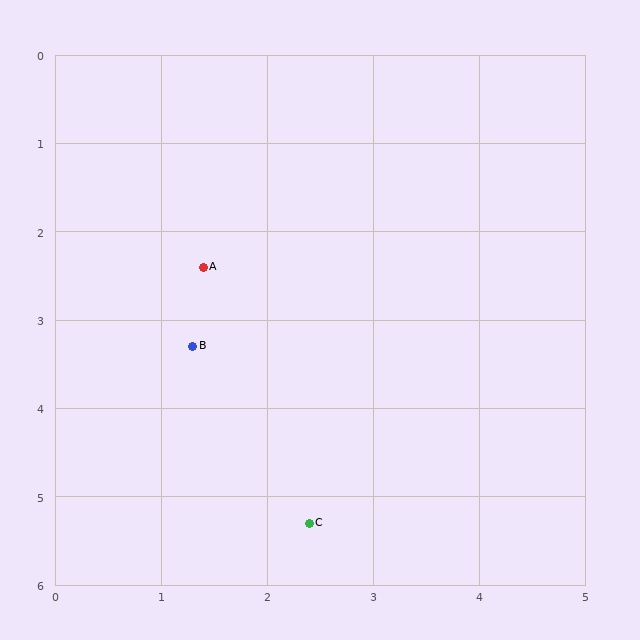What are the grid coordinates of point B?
Point B is at approximately (1.3, 3.3).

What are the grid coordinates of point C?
Point C is at approximately (2.4, 5.3).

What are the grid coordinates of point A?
Point A is at approximately (1.4, 2.4).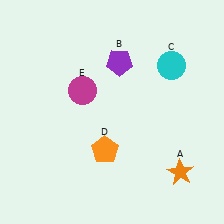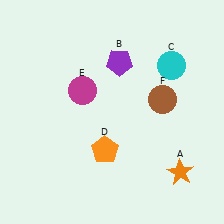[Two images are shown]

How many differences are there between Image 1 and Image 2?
There is 1 difference between the two images.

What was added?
A brown circle (F) was added in Image 2.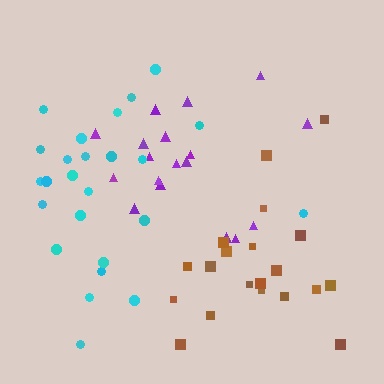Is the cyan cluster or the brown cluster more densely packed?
Cyan.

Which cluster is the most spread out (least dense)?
Brown.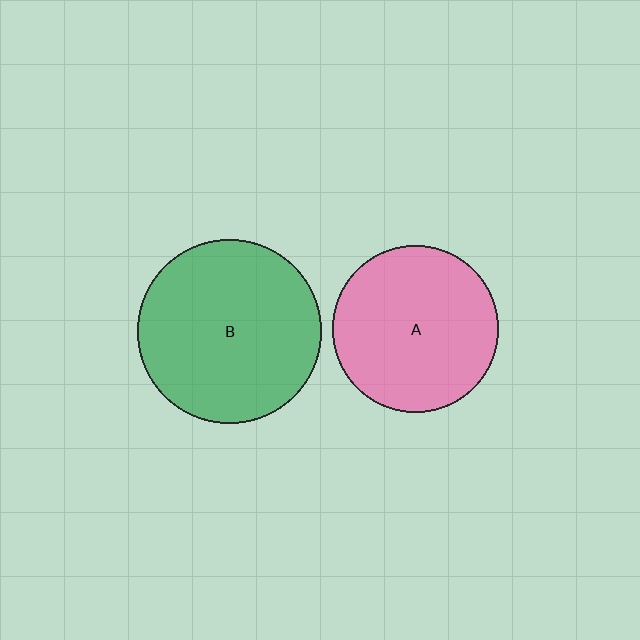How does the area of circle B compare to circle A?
Approximately 1.2 times.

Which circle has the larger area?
Circle B (green).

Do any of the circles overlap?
No, none of the circles overlap.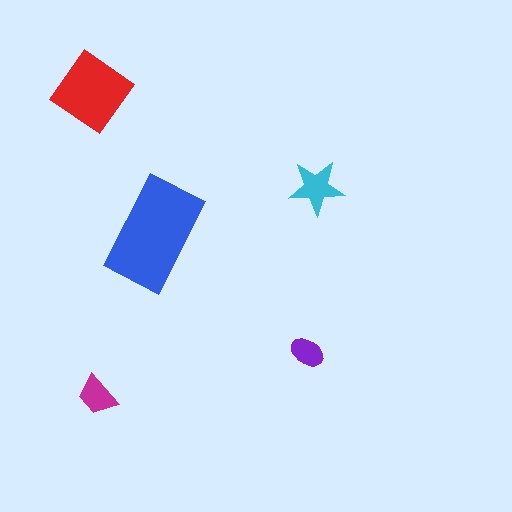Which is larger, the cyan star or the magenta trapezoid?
The cyan star.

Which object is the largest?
The blue rectangle.